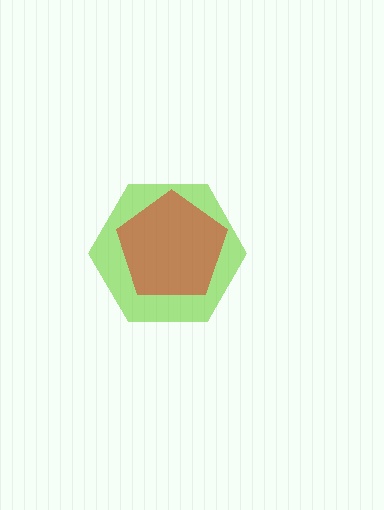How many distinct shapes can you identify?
There are 2 distinct shapes: a lime hexagon, a red pentagon.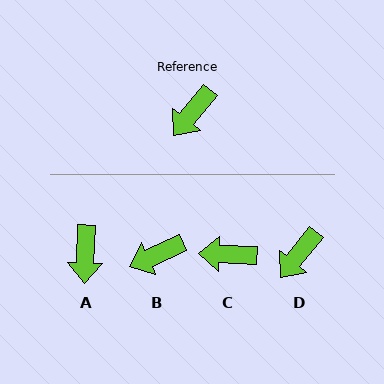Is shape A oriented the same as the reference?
No, it is off by about 36 degrees.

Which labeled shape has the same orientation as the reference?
D.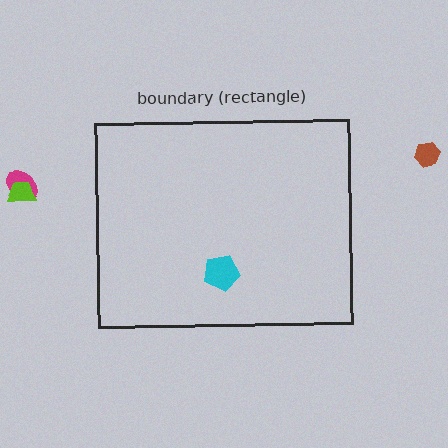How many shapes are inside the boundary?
1 inside, 3 outside.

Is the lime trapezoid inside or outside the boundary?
Outside.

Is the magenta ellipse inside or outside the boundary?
Outside.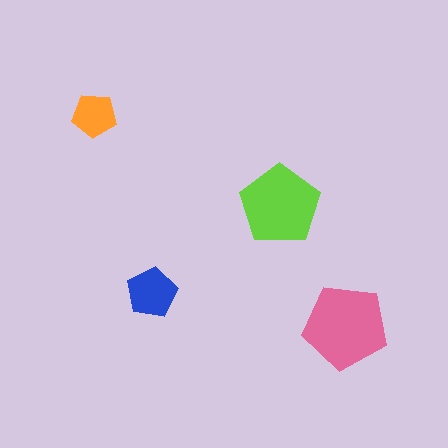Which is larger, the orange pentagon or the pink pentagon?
The pink one.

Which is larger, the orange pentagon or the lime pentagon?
The lime one.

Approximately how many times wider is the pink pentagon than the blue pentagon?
About 1.5 times wider.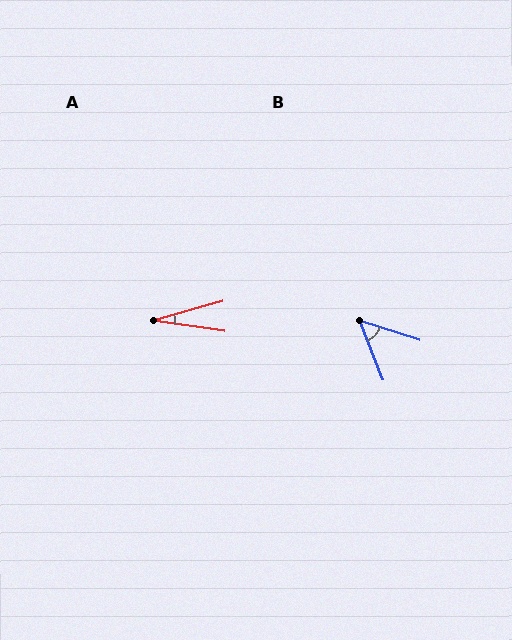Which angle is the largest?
B, at approximately 51 degrees.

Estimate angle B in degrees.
Approximately 51 degrees.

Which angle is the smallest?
A, at approximately 24 degrees.